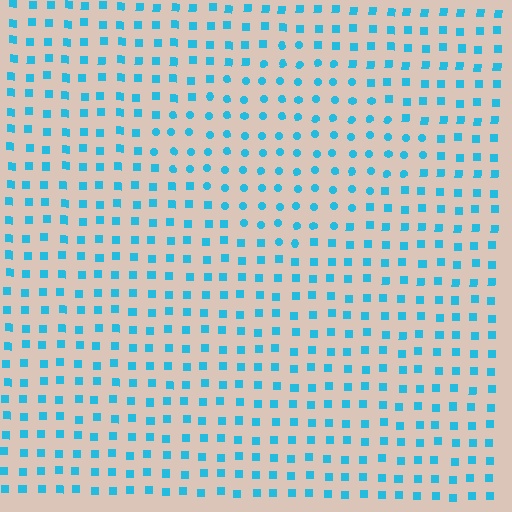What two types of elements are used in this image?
The image uses circles inside the diamond region and squares outside it.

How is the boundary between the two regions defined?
The boundary is defined by a change in element shape: circles inside vs. squares outside. All elements share the same color and spacing.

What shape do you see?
I see a diamond.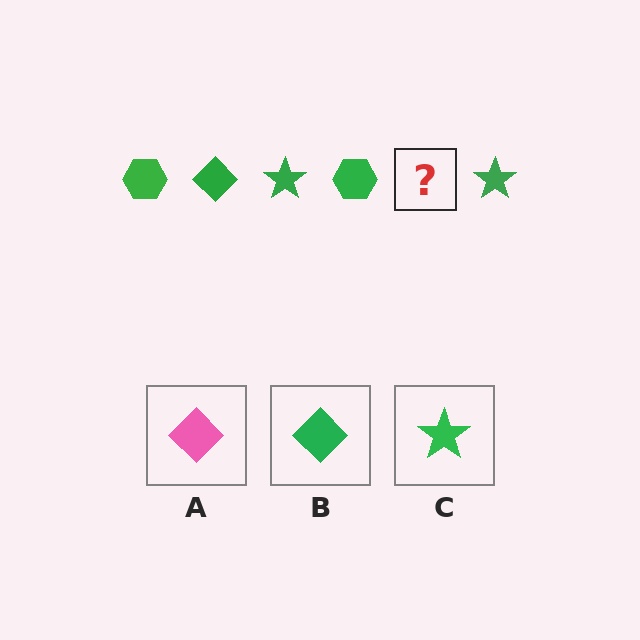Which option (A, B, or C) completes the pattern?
B.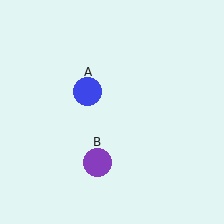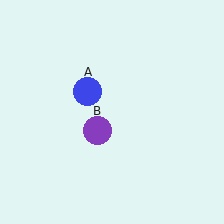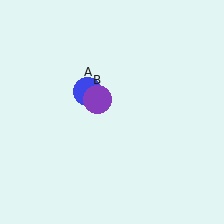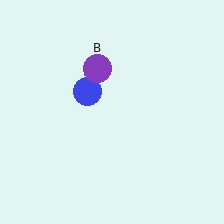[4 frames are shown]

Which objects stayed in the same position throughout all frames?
Blue circle (object A) remained stationary.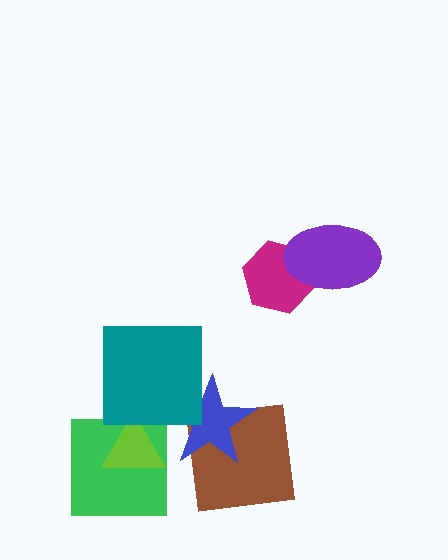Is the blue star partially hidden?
Yes, it is partially covered by another shape.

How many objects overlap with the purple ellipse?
1 object overlaps with the purple ellipse.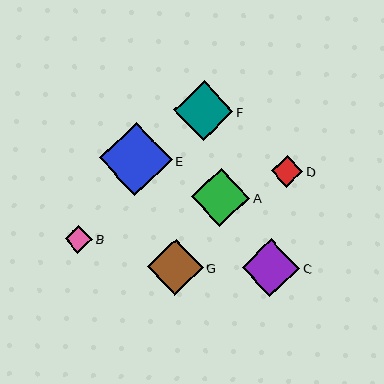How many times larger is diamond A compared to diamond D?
Diamond A is approximately 1.8 times the size of diamond D.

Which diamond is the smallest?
Diamond B is the smallest with a size of approximately 28 pixels.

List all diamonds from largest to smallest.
From largest to smallest: E, F, A, C, G, D, B.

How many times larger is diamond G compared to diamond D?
Diamond G is approximately 1.8 times the size of diamond D.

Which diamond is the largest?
Diamond E is the largest with a size of approximately 73 pixels.